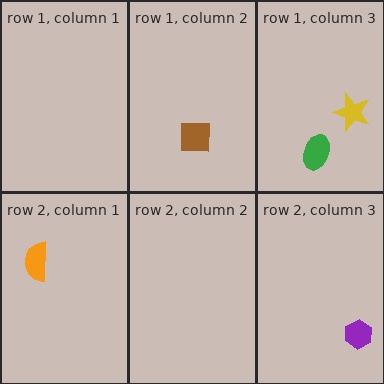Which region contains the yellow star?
The row 1, column 3 region.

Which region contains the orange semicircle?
The row 2, column 1 region.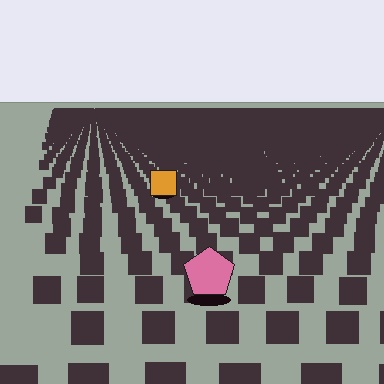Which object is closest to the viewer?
The pink pentagon is closest. The texture marks near it are larger and more spread out.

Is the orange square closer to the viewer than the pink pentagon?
No. The pink pentagon is closer — you can tell from the texture gradient: the ground texture is coarser near it.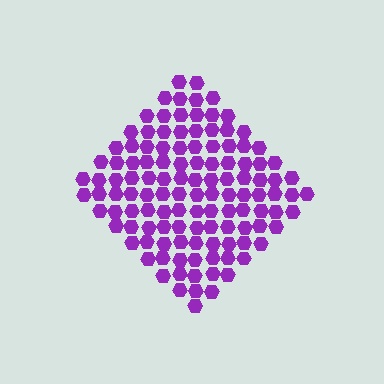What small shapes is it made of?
It is made of small hexagons.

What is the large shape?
The large shape is a diamond.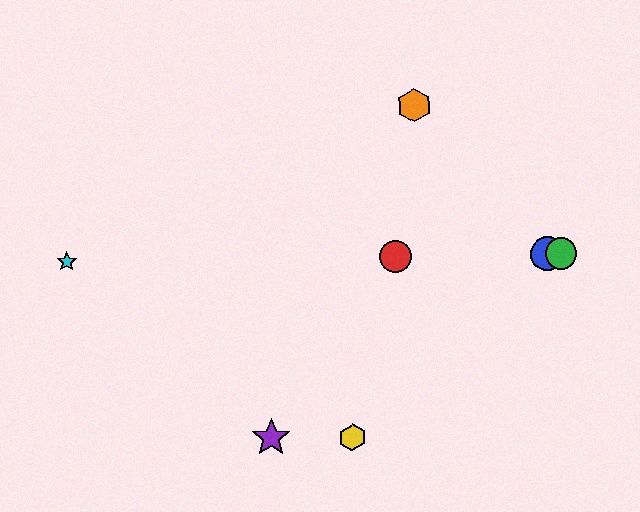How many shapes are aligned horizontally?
4 shapes (the red circle, the blue circle, the green circle, the cyan star) are aligned horizontally.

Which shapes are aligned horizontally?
The red circle, the blue circle, the green circle, the cyan star are aligned horizontally.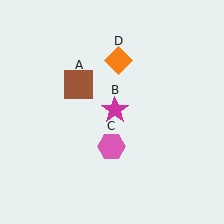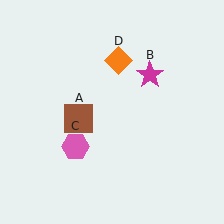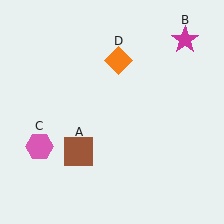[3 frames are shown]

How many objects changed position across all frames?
3 objects changed position: brown square (object A), magenta star (object B), pink hexagon (object C).